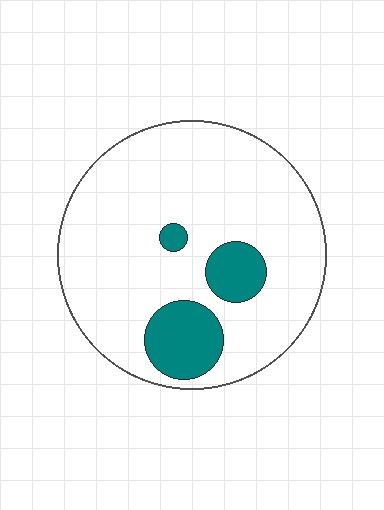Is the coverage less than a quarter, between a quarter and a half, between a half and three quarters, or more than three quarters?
Less than a quarter.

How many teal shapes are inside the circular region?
3.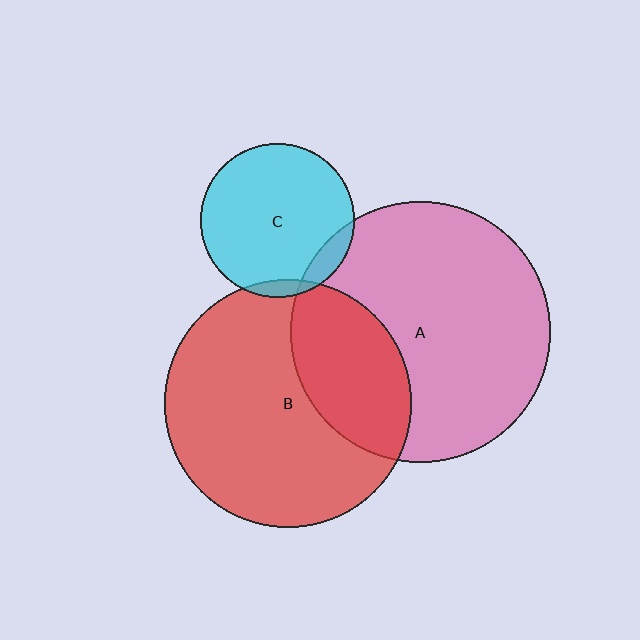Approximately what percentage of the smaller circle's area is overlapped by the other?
Approximately 30%.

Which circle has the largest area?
Circle A (pink).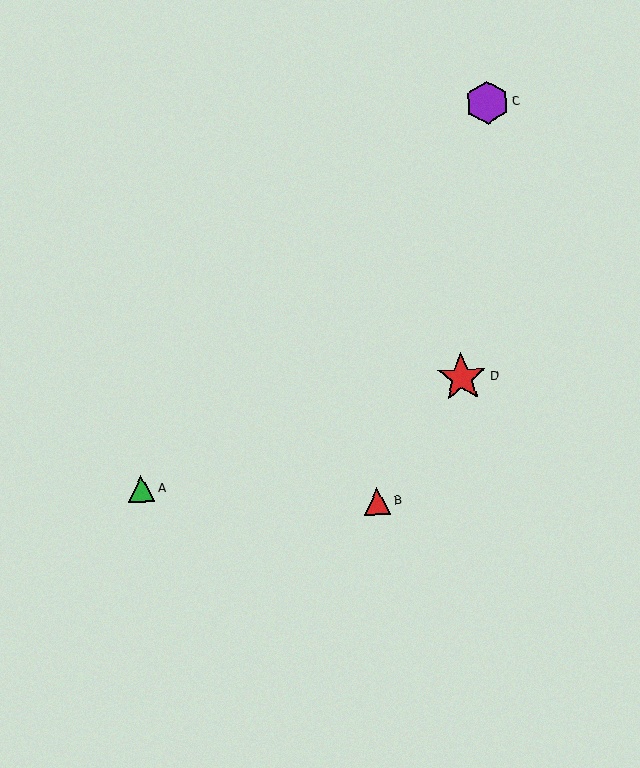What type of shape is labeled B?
Shape B is a red triangle.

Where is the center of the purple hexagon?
The center of the purple hexagon is at (487, 103).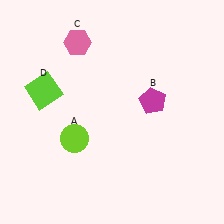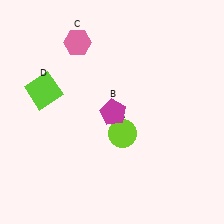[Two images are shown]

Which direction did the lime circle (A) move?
The lime circle (A) moved right.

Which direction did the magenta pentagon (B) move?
The magenta pentagon (B) moved left.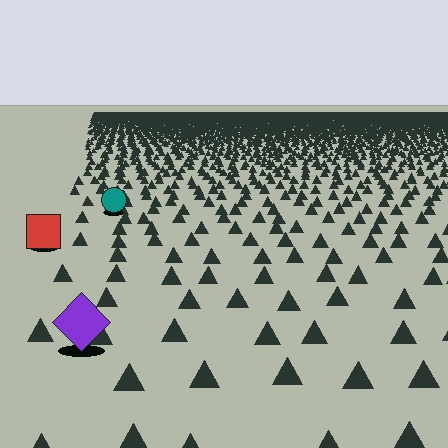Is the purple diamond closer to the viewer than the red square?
Yes. The purple diamond is closer — you can tell from the texture gradient: the ground texture is coarser near it.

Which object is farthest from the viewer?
The teal circle is farthest from the viewer. It appears smaller and the ground texture around it is denser.